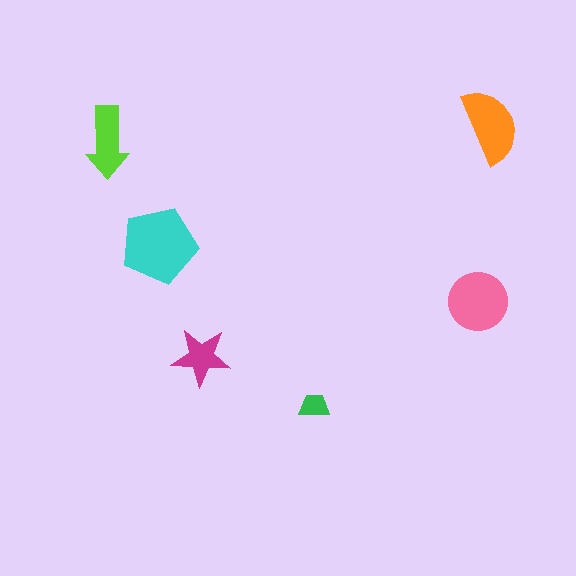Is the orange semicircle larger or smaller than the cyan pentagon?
Smaller.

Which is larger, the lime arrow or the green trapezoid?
The lime arrow.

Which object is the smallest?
The green trapezoid.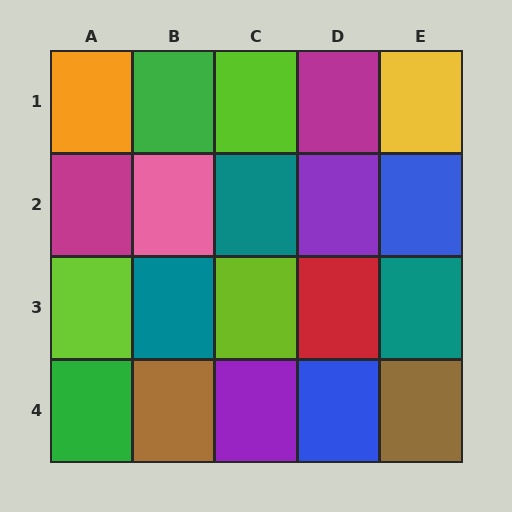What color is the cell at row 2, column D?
Purple.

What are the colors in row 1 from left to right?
Orange, green, lime, magenta, yellow.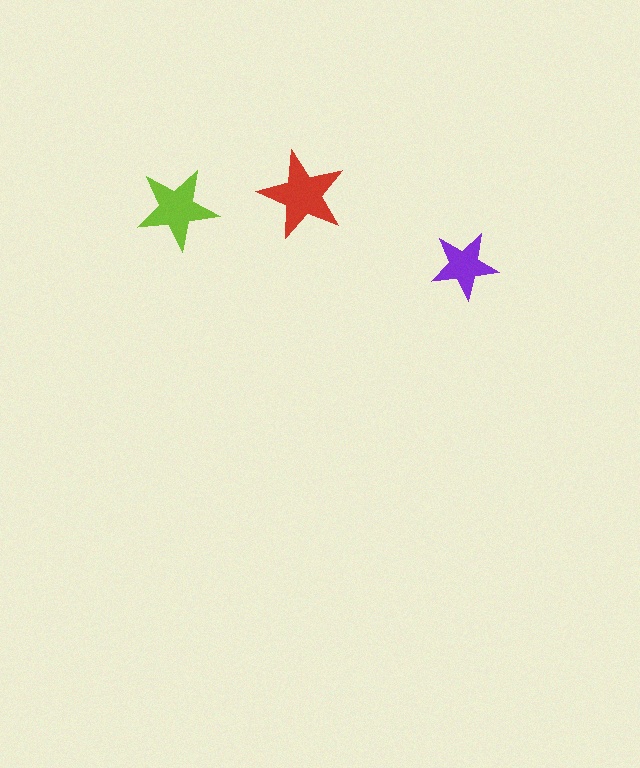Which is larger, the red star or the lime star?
The red one.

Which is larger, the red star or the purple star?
The red one.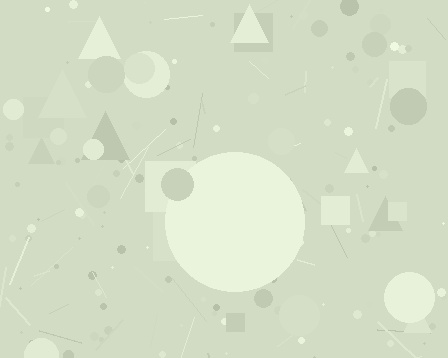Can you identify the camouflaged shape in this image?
The camouflaged shape is a circle.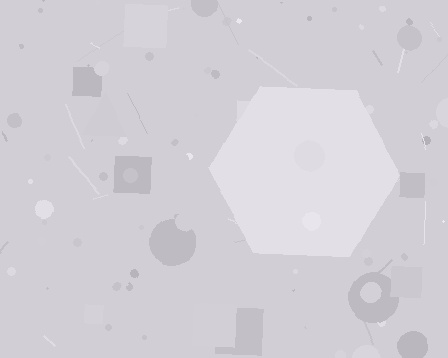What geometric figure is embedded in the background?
A hexagon is embedded in the background.